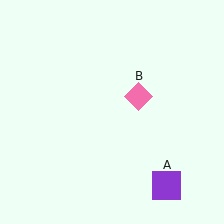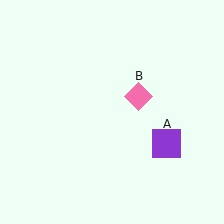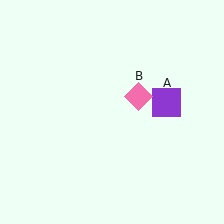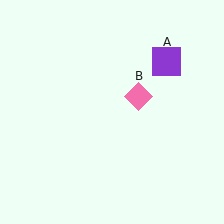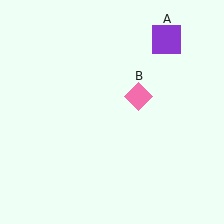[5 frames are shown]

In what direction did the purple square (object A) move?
The purple square (object A) moved up.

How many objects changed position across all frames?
1 object changed position: purple square (object A).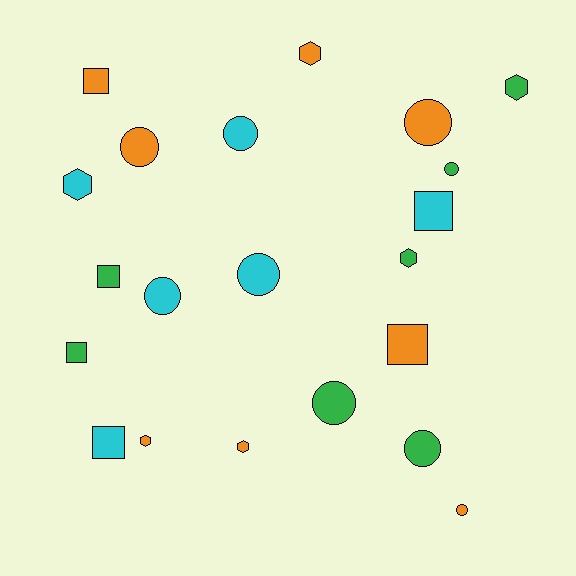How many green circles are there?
There are 3 green circles.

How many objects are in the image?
There are 21 objects.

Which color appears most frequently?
Orange, with 8 objects.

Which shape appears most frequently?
Circle, with 9 objects.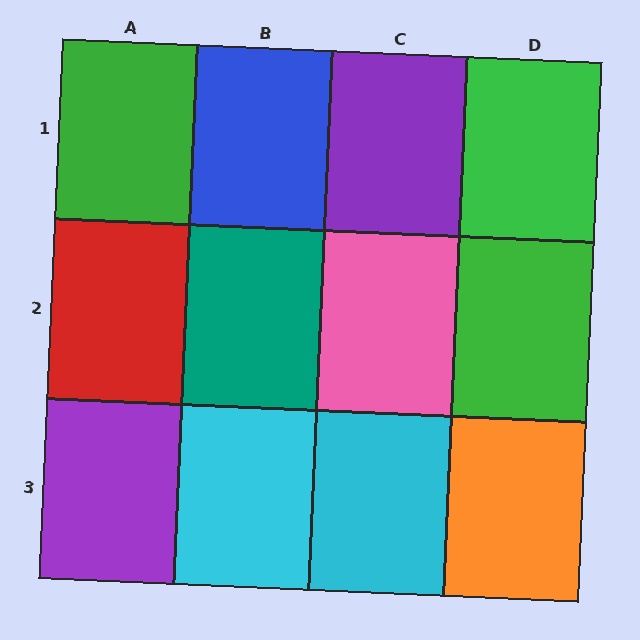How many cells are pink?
1 cell is pink.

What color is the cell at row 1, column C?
Purple.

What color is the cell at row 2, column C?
Pink.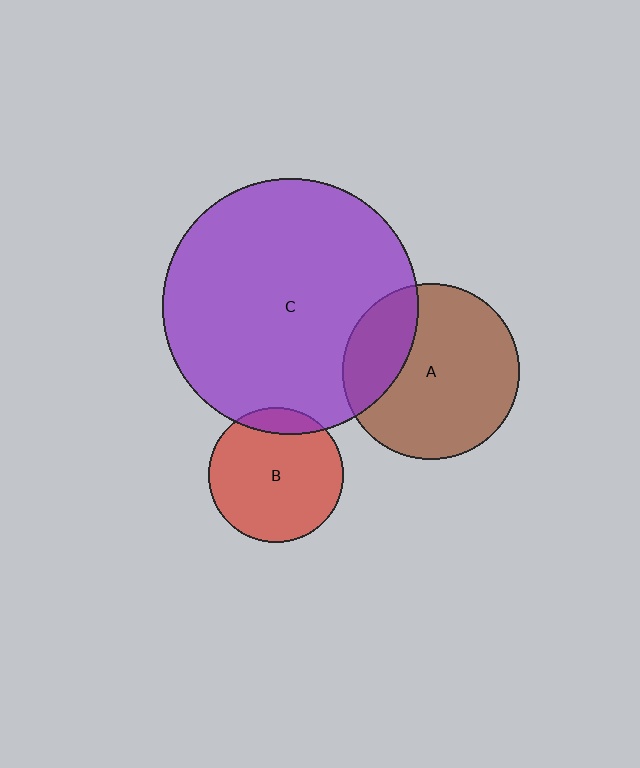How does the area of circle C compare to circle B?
Approximately 3.6 times.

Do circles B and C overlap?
Yes.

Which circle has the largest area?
Circle C (purple).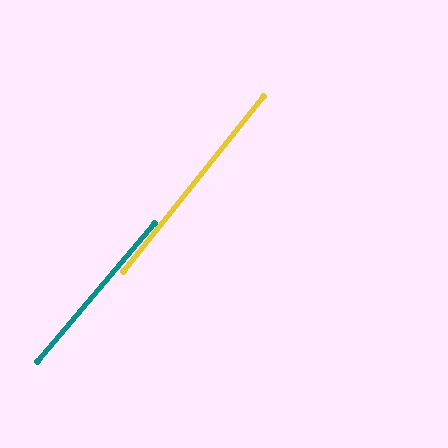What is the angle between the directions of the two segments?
Approximately 1 degree.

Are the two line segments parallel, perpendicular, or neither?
Parallel — their directions differ by only 1.4°.